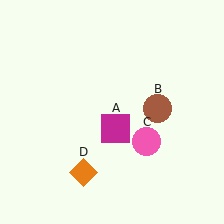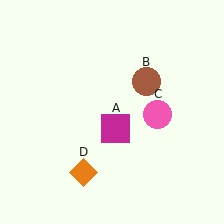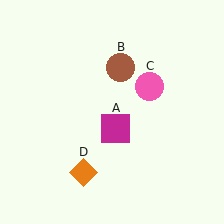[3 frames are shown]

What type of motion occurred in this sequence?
The brown circle (object B), pink circle (object C) rotated counterclockwise around the center of the scene.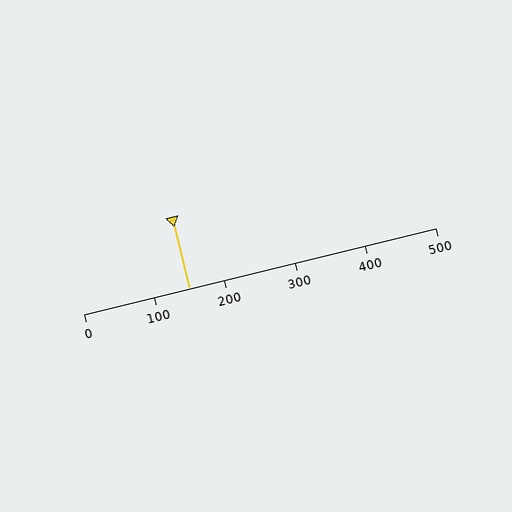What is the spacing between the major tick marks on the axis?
The major ticks are spaced 100 apart.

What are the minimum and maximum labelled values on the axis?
The axis runs from 0 to 500.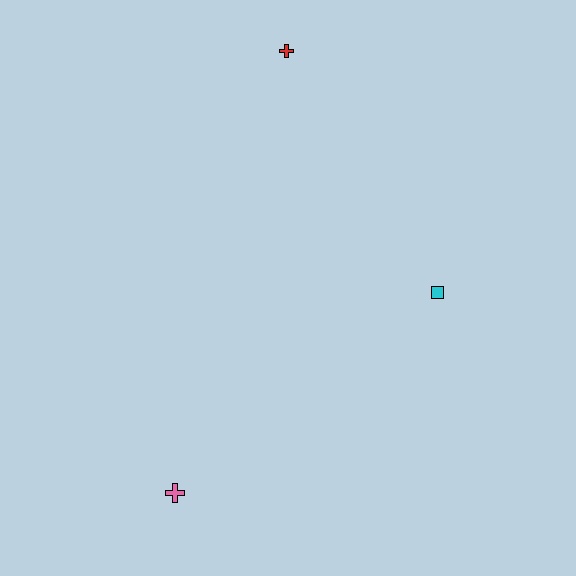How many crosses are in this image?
There are 2 crosses.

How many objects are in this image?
There are 3 objects.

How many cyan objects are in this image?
There is 1 cyan object.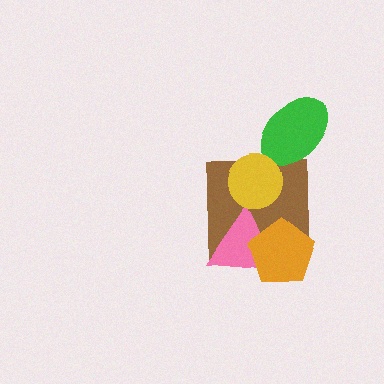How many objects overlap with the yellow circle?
1 object overlaps with the yellow circle.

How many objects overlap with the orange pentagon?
2 objects overlap with the orange pentagon.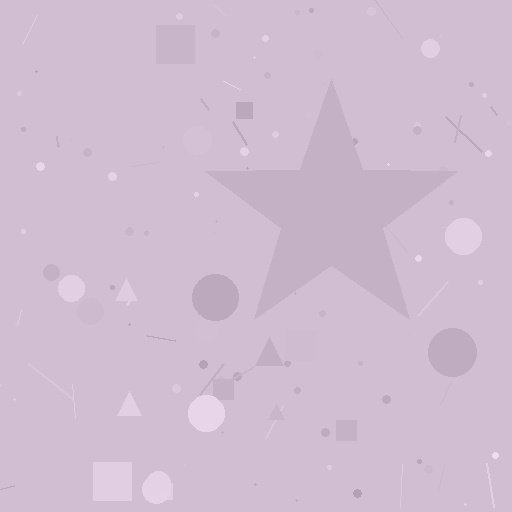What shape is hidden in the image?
A star is hidden in the image.